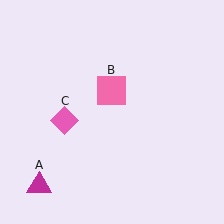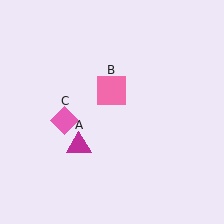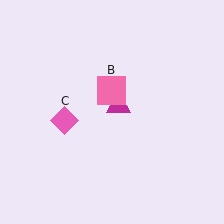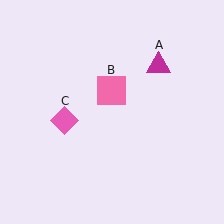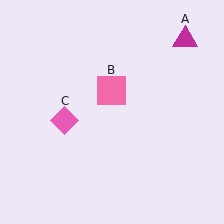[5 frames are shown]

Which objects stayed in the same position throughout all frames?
Pink square (object B) and pink diamond (object C) remained stationary.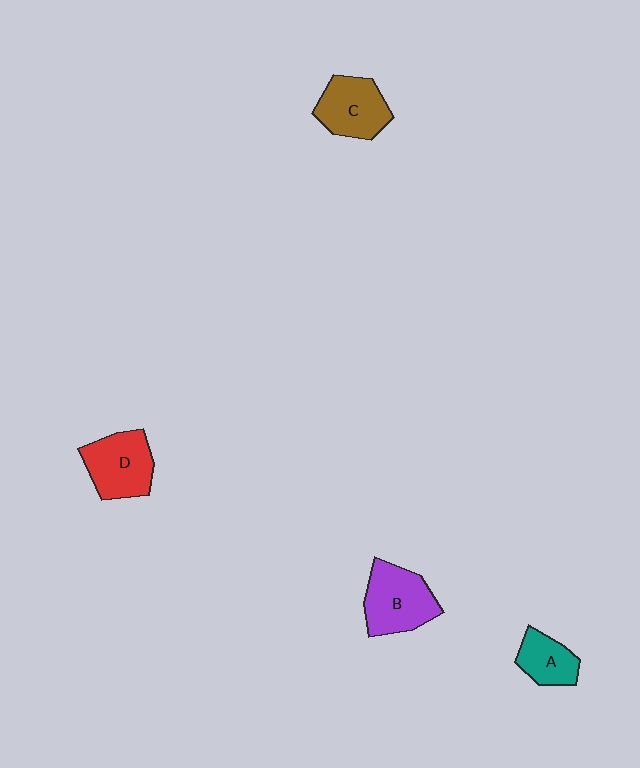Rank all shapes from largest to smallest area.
From largest to smallest: B (purple), D (red), C (brown), A (teal).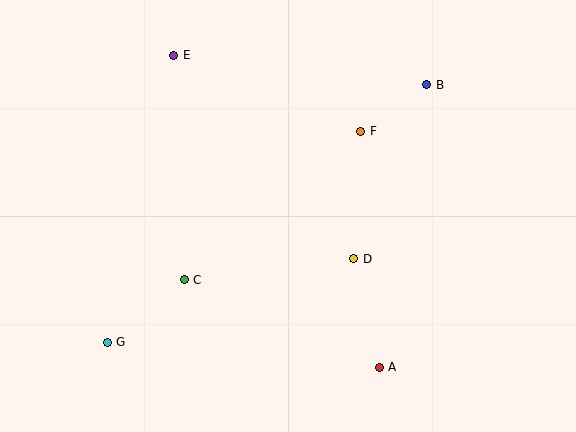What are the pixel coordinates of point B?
Point B is at (427, 85).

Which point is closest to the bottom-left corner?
Point G is closest to the bottom-left corner.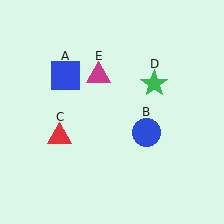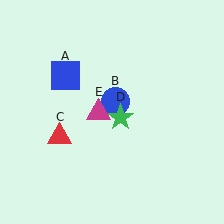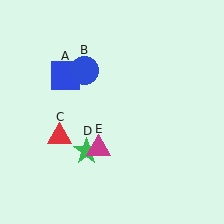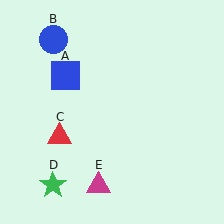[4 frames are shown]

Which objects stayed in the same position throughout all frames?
Blue square (object A) and red triangle (object C) remained stationary.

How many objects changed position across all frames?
3 objects changed position: blue circle (object B), green star (object D), magenta triangle (object E).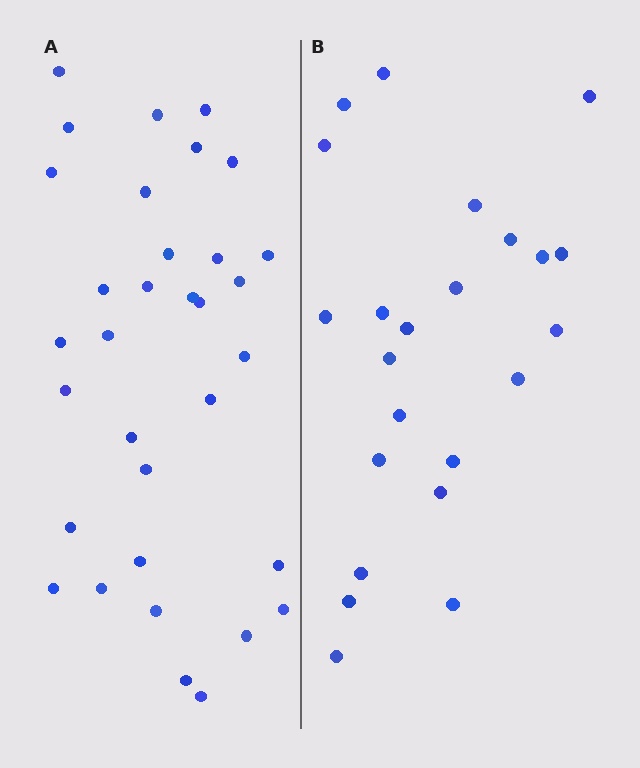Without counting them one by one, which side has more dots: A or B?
Region A (the left region) has more dots.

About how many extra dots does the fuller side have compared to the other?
Region A has roughly 10 or so more dots than region B.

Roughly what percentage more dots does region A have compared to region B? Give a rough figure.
About 45% more.